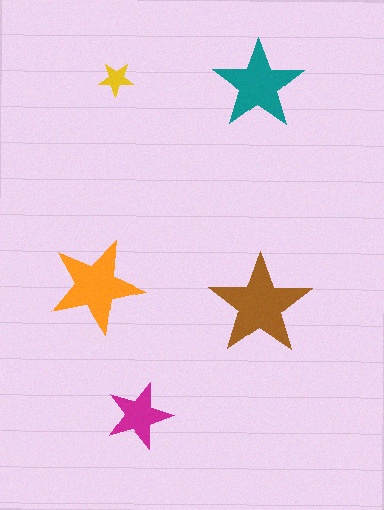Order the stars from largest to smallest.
the brown one, the orange one, the teal one, the magenta one, the yellow one.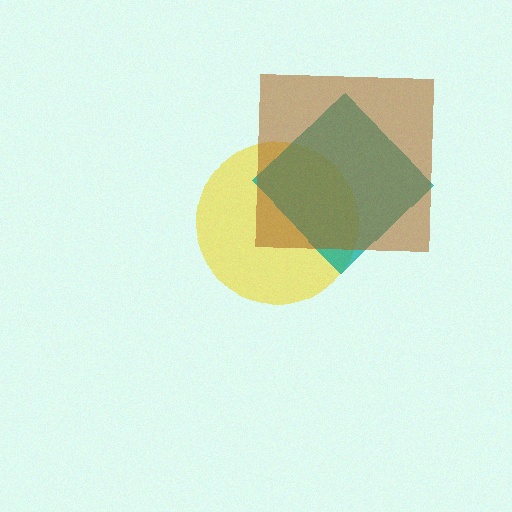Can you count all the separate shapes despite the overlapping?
Yes, there are 3 separate shapes.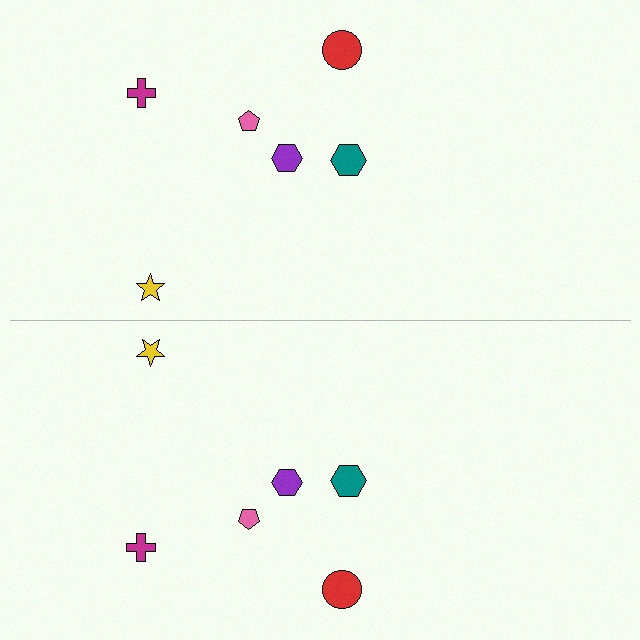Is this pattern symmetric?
Yes, this pattern has bilateral (reflection) symmetry.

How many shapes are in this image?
There are 12 shapes in this image.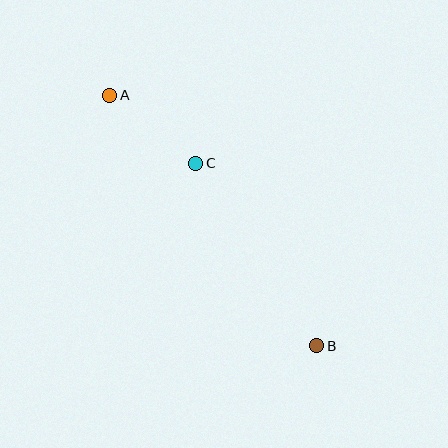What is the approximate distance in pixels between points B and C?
The distance between B and C is approximately 219 pixels.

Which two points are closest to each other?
Points A and C are closest to each other.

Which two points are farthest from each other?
Points A and B are farthest from each other.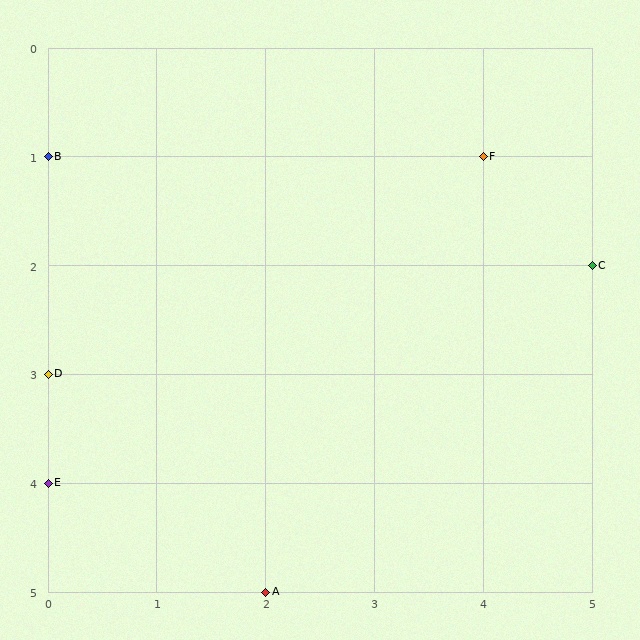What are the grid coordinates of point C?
Point C is at grid coordinates (5, 2).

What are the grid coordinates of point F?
Point F is at grid coordinates (4, 1).